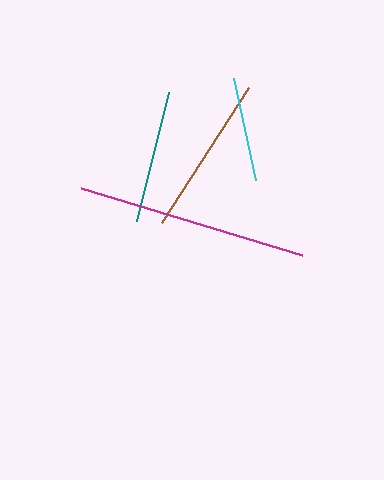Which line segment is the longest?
The magenta line is the longest at approximately 230 pixels.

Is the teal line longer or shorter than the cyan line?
The teal line is longer than the cyan line.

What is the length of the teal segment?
The teal segment is approximately 133 pixels long.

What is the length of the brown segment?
The brown segment is approximately 161 pixels long.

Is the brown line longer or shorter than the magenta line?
The magenta line is longer than the brown line.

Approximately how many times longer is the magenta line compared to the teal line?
The magenta line is approximately 1.7 times the length of the teal line.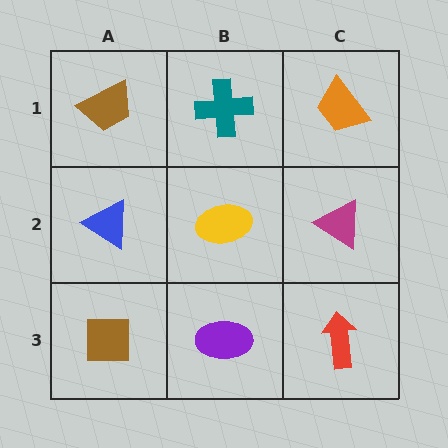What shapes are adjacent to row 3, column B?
A yellow ellipse (row 2, column B), a brown square (row 3, column A), a red arrow (row 3, column C).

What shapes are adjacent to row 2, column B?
A teal cross (row 1, column B), a purple ellipse (row 3, column B), a blue triangle (row 2, column A), a magenta triangle (row 2, column C).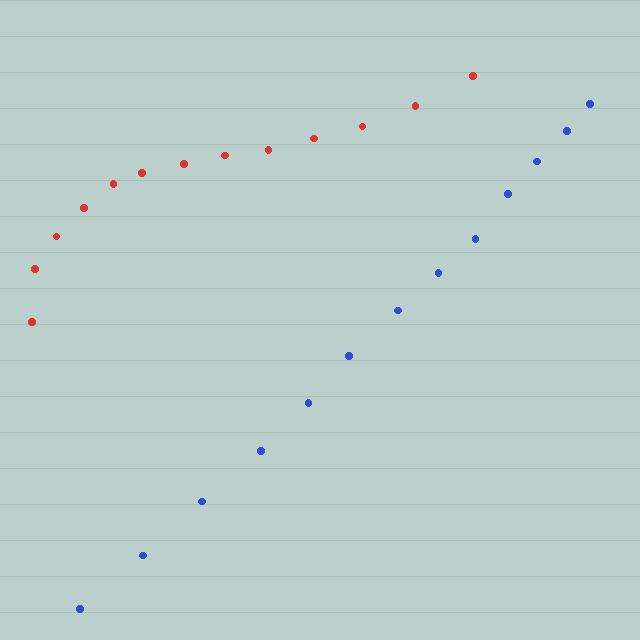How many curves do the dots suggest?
There are 2 distinct paths.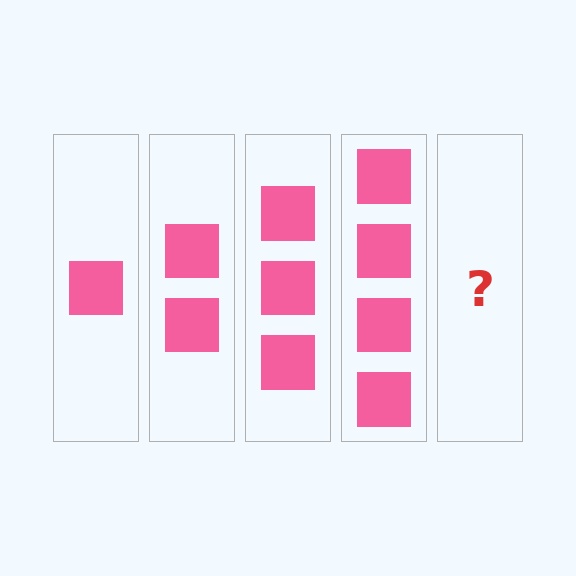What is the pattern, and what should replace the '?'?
The pattern is that each step adds one more square. The '?' should be 5 squares.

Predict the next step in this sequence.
The next step is 5 squares.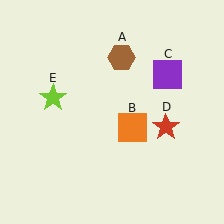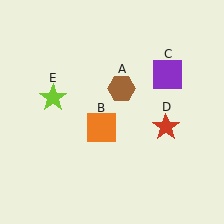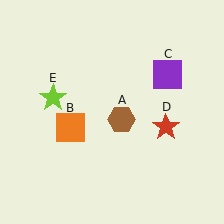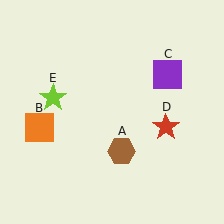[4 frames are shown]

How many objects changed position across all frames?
2 objects changed position: brown hexagon (object A), orange square (object B).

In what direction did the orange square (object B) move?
The orange square (object B) moved left.